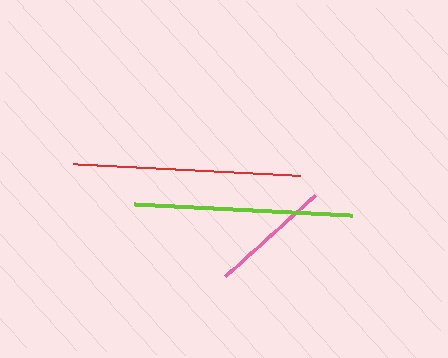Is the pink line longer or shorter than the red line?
The red line is longer than the pink line.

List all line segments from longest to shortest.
From longest to shortest: red, lime, pink.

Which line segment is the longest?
The red line is the longest at approximately 228 pixels.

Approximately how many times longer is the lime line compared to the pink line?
The lime line is approximately 1.8 times the length of the pink line.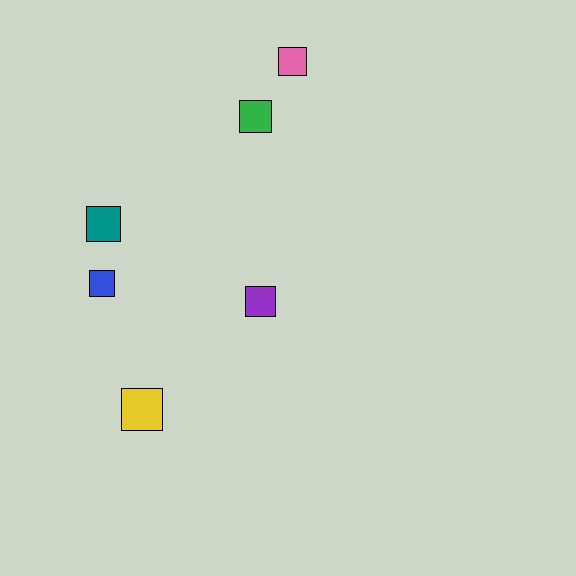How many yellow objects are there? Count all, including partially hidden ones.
There is 1 yellow object.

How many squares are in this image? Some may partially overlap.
There are 6 squares.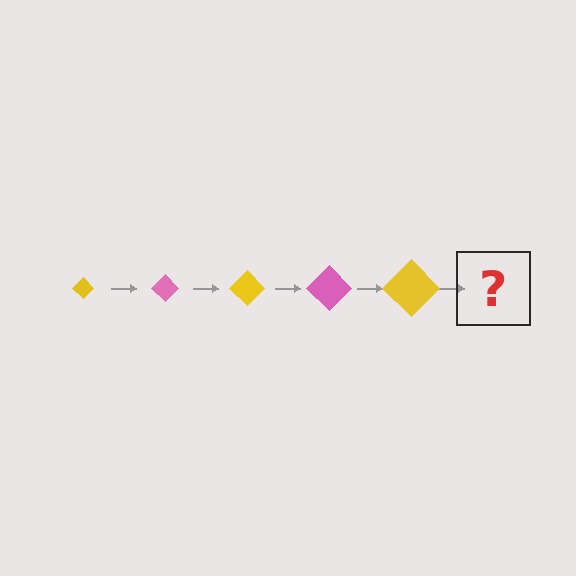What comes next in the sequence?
The next element should be a pink diamond, larger than the previous one.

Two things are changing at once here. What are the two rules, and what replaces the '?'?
The two rules are that the diamond grows larger each step and the color cycles through yellow and pink. The '?' should be a pink diamond, larger than the previous one.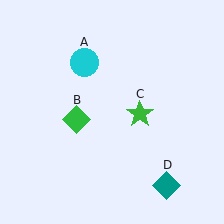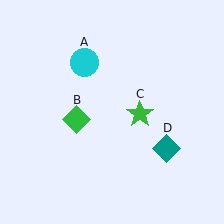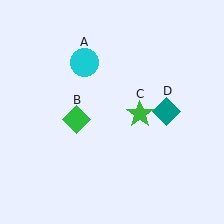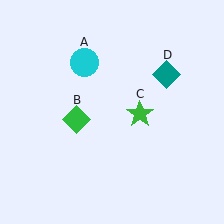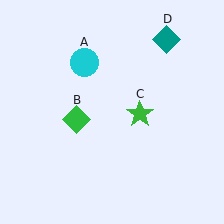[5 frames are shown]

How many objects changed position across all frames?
1 object changed position: teal diamond (object D).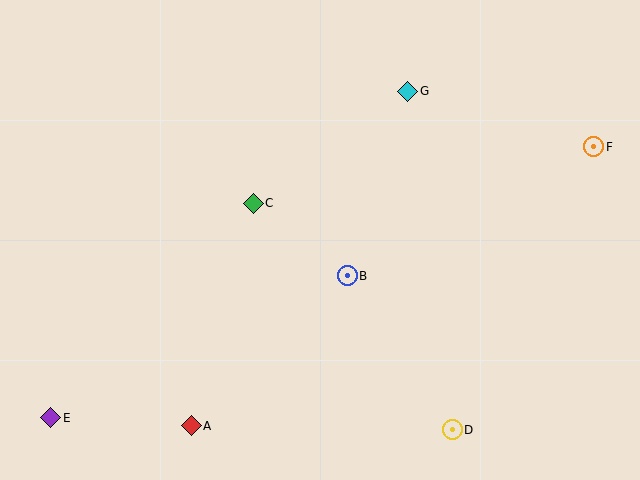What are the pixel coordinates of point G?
Point G is at (408, 91).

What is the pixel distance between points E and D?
The distance between E and D is 401 pixels.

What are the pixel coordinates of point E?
Point E is at (51, 418).